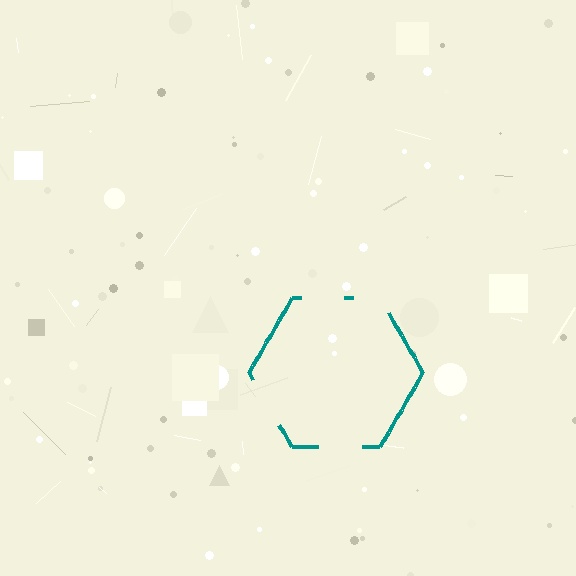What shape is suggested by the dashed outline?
The dashed outline suggests a hexagon.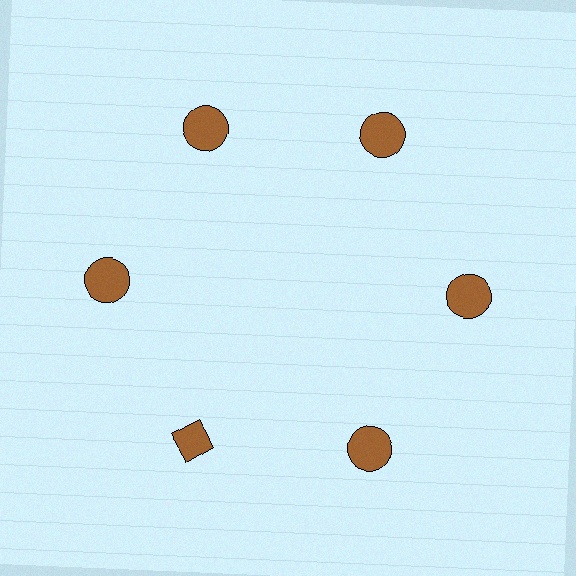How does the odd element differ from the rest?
It has a different shape: diamond instead of circle.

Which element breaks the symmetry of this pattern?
The brown diamond at roughly the 7 o'clock position breaks the symmetry. All other shapes are brown circles.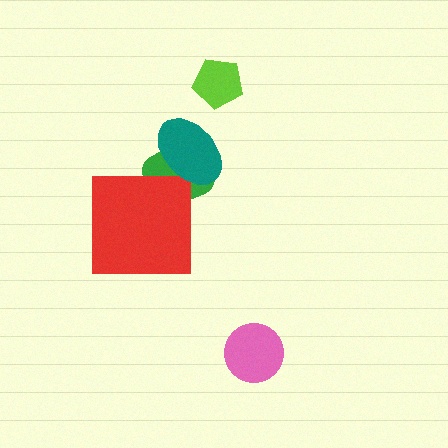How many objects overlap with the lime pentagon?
0 objects overlap with the lime pentagon.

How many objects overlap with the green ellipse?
2 objects overlap with the green ellipse.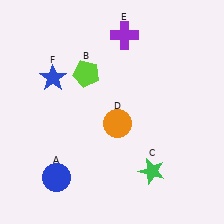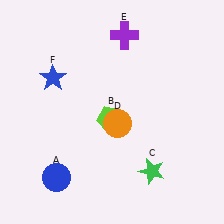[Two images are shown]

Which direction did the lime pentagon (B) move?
The lime pentagon (B) moved down.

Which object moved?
The lime pentagon (B) moved down.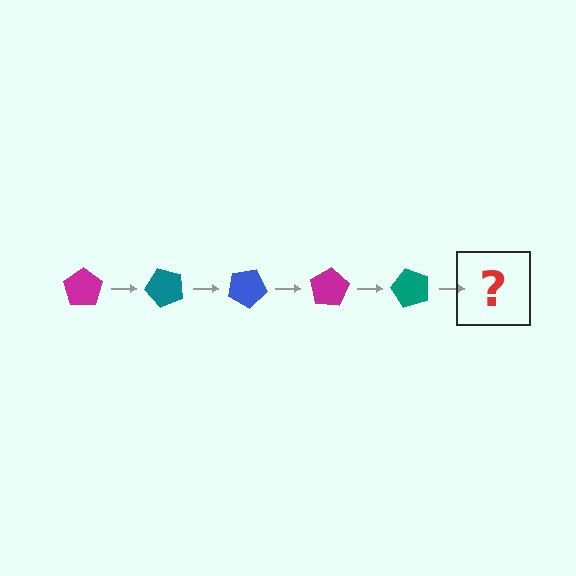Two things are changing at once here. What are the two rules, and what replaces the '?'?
The two rules are that it rotates 50 degrees each step and the color cycles through magenta, teal, and blue. The '?' should be a blue pentagon, rotated 250 degrees from the start.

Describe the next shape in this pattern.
It should be a blue pentagon, rotated 250 degrees from the start.